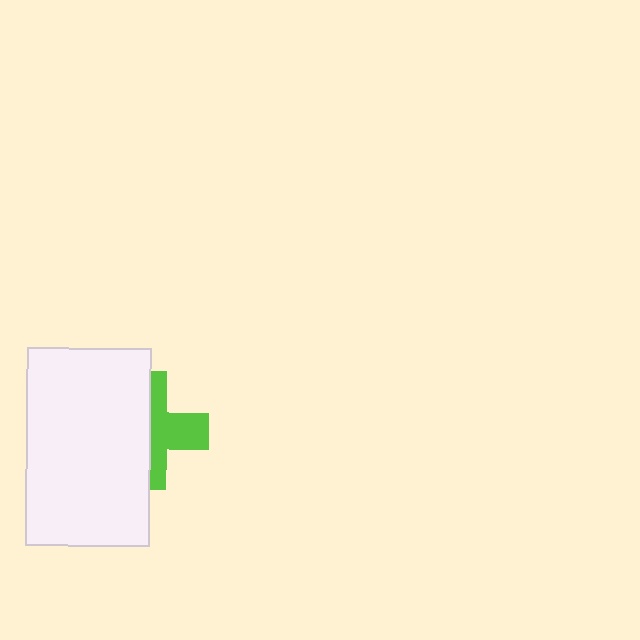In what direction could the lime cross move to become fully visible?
The lime cross could move right. That would shift it out from behind the white rectangle entirely.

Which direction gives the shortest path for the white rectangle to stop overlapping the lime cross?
Moving left gives the shortest separation.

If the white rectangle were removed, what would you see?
You would see the complete lime cross.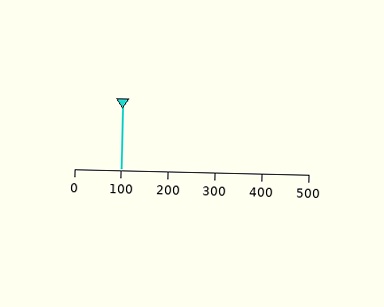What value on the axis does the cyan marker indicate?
The marker indicates approximately 100.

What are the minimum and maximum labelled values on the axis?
The axis runs from 0 to 500.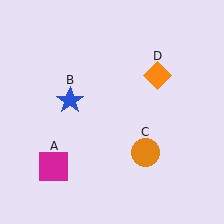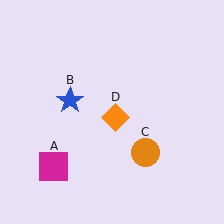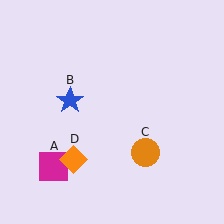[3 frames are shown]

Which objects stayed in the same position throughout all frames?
Magenta square (object A) and blue star (object B) and orange circle (object C) remained stationary.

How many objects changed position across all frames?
1 object changed position: orange diamond (object D).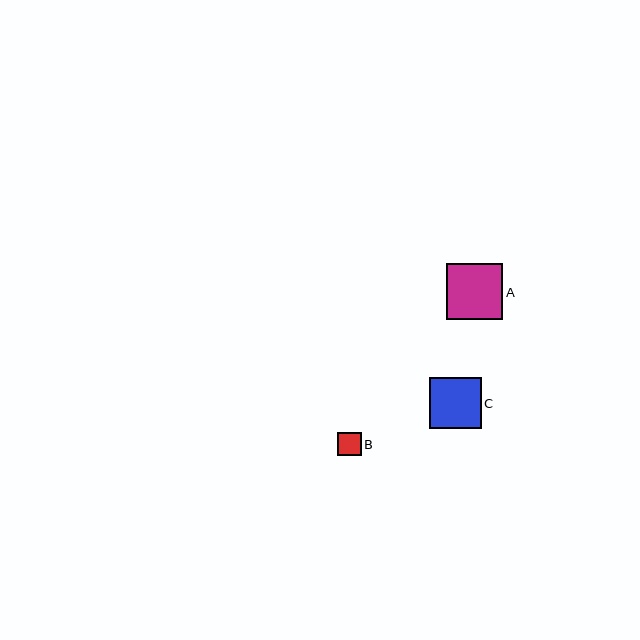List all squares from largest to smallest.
From largest to smallest: A, C, B.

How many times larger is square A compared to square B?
Square A is approximately 2.4 times the size of square B.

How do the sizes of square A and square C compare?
Square A and square C are approximately the same size.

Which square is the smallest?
Square B is the smallest with a size of approximately 23 pixels.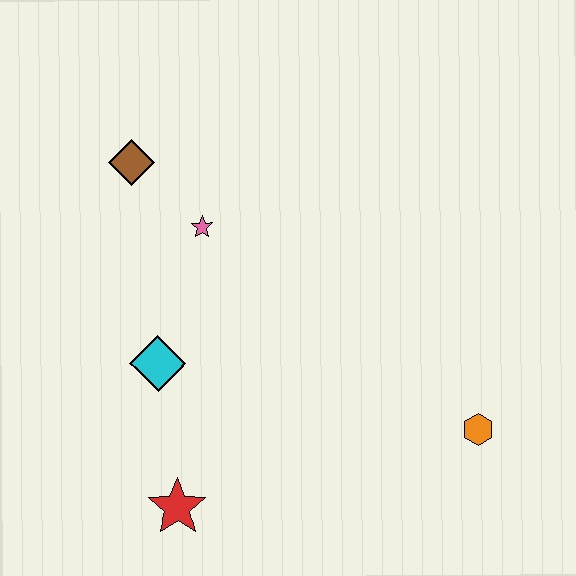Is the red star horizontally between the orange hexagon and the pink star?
No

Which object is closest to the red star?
The cyan diamond is closest to the red star.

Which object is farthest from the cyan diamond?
The orange hexagon is farthest from the cyan diamond.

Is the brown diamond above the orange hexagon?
Yes